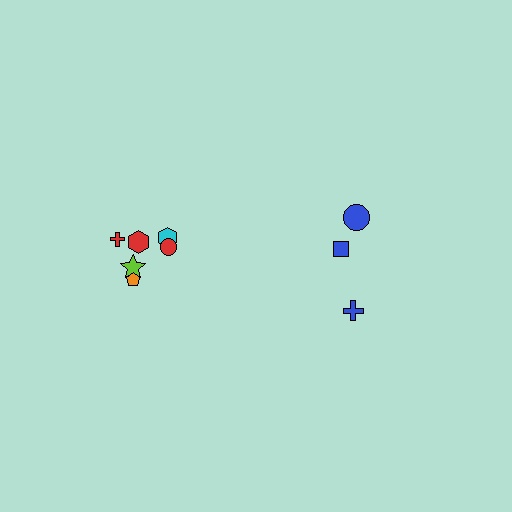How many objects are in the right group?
There are 3 objects.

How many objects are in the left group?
There are 6 objects.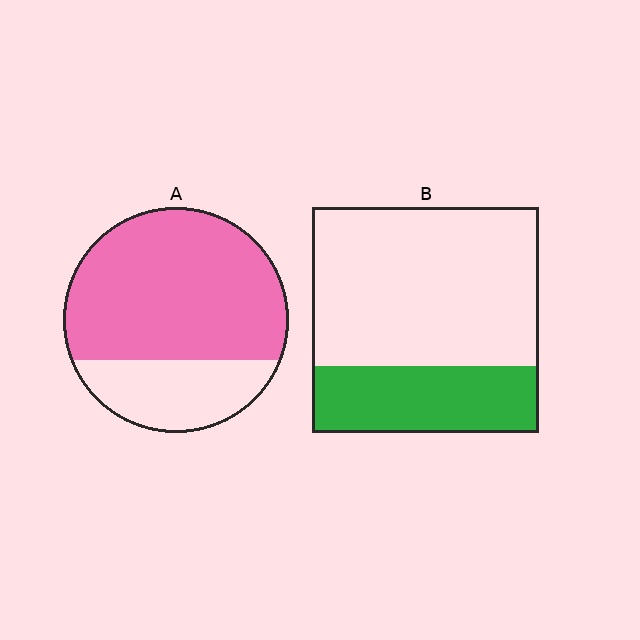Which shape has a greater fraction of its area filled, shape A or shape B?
Shape A.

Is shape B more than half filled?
No.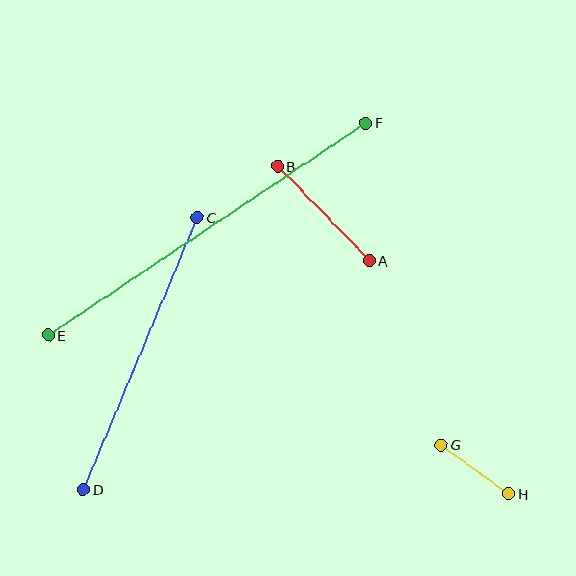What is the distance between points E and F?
The distance is approximately 382 pixels.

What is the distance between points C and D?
The distance is approximately 295 pixels.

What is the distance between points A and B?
The distance is approximately 132 pixels.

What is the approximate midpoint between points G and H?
The midpoint is at approximately (475, 469) pixels.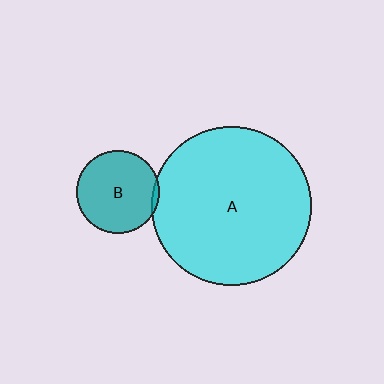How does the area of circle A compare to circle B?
Approximately 3.7 times.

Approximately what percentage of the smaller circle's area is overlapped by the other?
Approximately 5%.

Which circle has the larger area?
Circle A (cyan).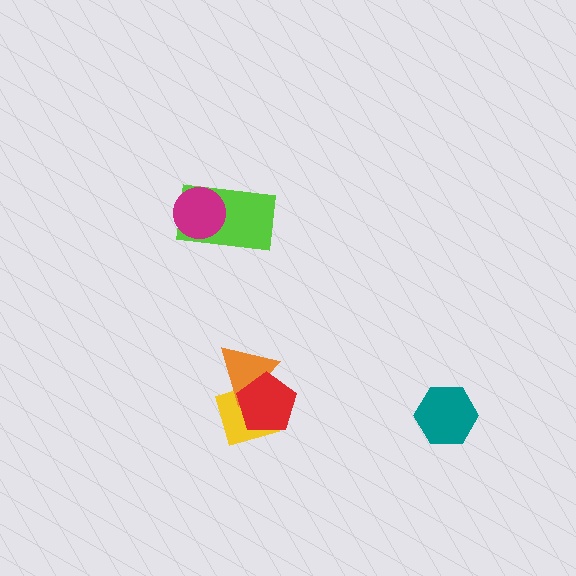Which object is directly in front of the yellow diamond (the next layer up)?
The orange triangle is directly in front of the yellow diamond.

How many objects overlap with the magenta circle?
1 object overlaps with the magenta circle.